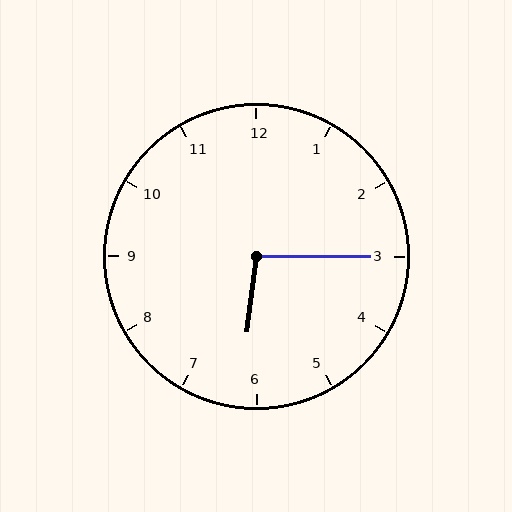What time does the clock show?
6:15.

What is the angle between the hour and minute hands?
Approximately 98 degrees.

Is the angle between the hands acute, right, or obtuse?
It is obtuse.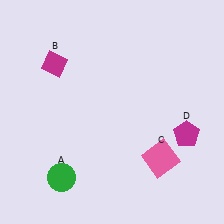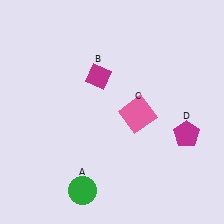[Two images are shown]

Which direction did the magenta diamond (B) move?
The magenta diamond (B) moved right.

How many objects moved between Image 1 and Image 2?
3 objects moved between the two images.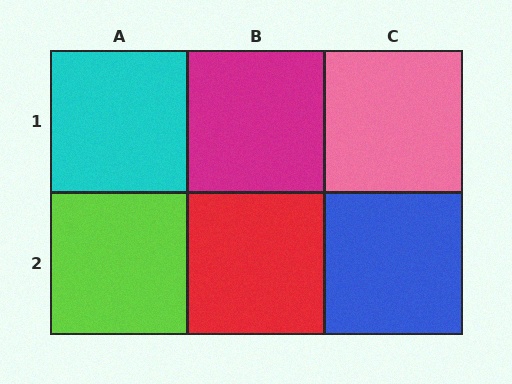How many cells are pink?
1 cell is pink.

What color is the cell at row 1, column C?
Pink.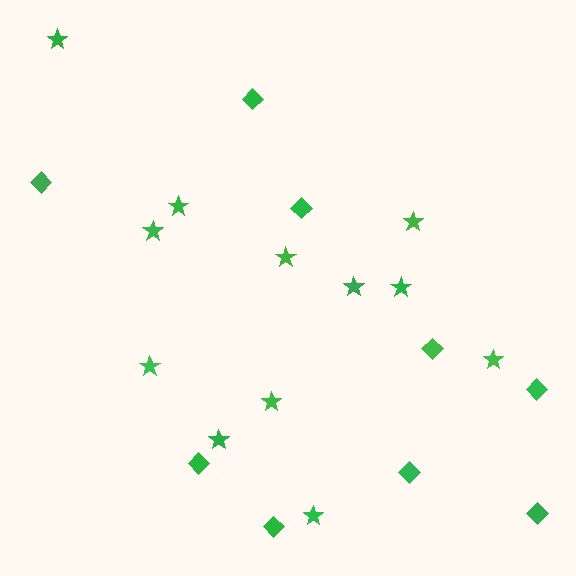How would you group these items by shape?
There are 2 groups: one group of diamonds (9) and one group of stars (12).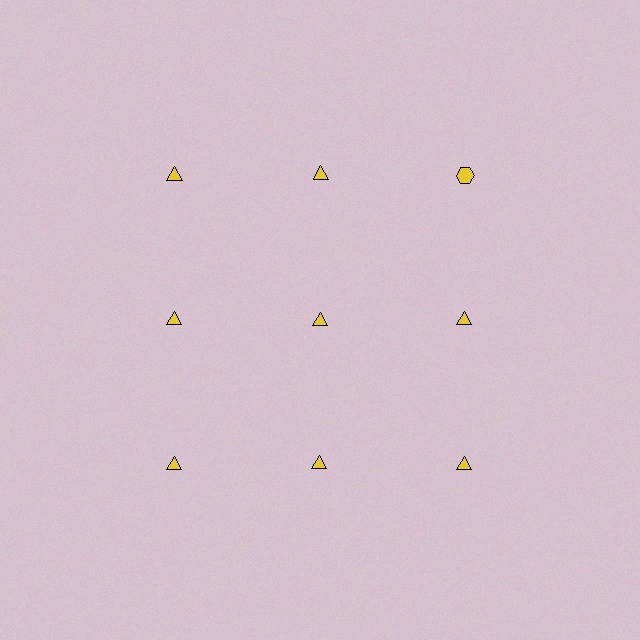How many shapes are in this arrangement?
There are 9 shapes arranged in a grid pattern.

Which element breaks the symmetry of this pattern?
The yellow hexagon in the top row, center column breaks the symmetry. All other shapes are yellow triangles.